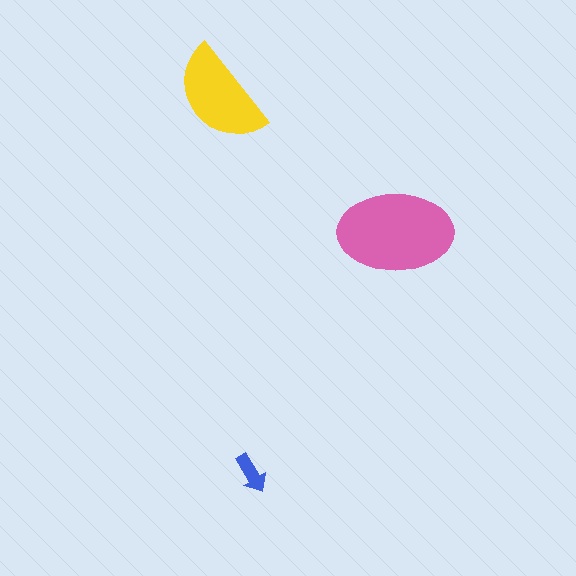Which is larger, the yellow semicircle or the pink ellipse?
The pink ellipse.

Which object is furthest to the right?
The pink ellipse is rightmost.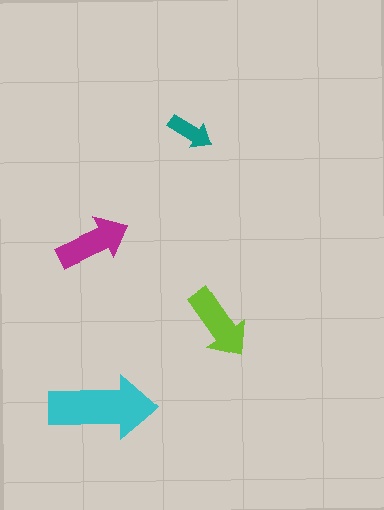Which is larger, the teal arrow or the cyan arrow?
The cyan one.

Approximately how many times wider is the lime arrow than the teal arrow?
About 1.5 times wider.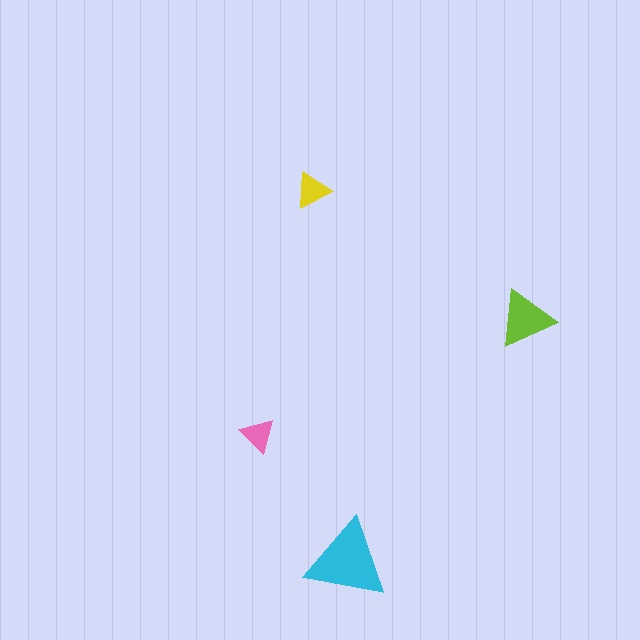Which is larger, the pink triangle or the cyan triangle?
The cyan one.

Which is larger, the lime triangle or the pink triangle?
The lime one.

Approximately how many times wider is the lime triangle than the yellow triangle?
About 1.5 times wider.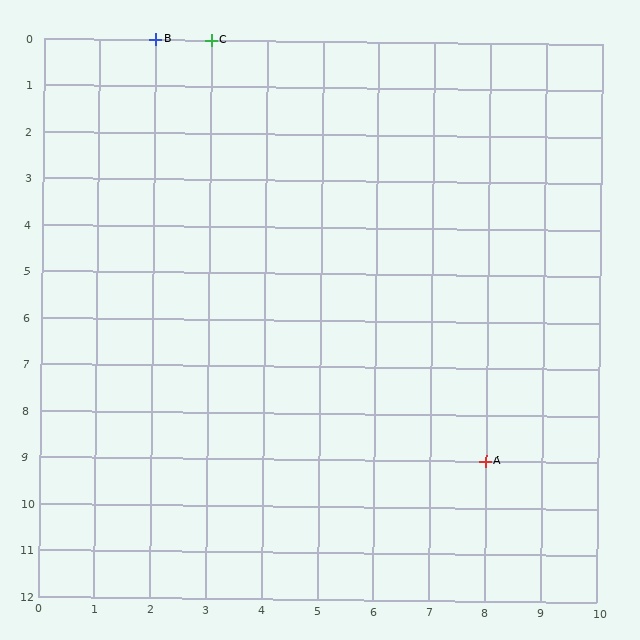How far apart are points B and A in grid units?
Points B and A are 6 columns and 9 rows apart (about 10.8 grid units diagonally).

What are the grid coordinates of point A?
Point A is at grid coordinates (8, 9).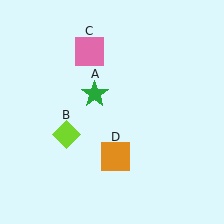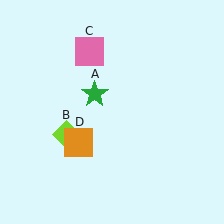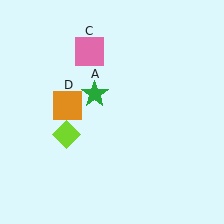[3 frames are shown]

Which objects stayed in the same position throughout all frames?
Green star (object A) and lime diamond (object B) and pink square (object C) remained stationary.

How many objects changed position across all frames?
1 object changed position: orange square (object D).